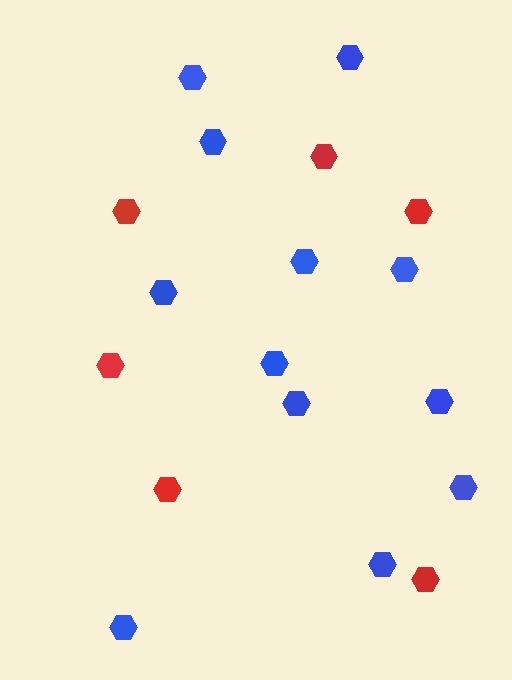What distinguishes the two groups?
There are 2 groups: one group of blue hexagons (12) and one group of red hexagons (6).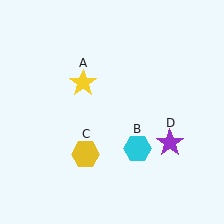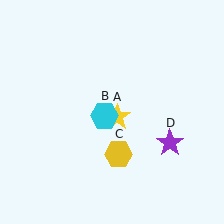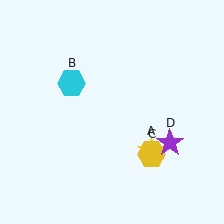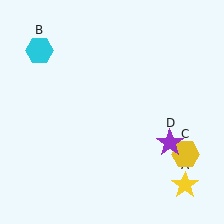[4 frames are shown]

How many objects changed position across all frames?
3 objects changed position: yellow star (object A), cyan hexagon (object B), yellow hexagon (object C).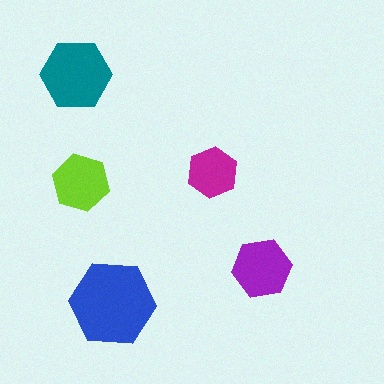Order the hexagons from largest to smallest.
the blue one, the teal one, the purple one, the lime one, the magenta one.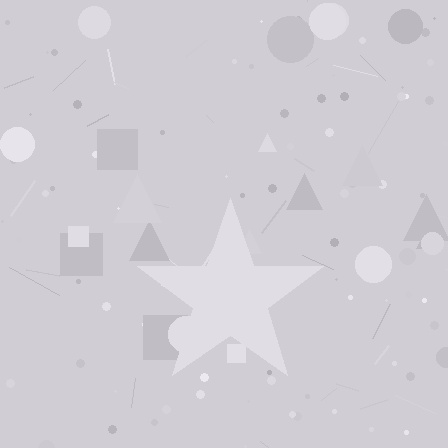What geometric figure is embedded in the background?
A star is embedded in the background.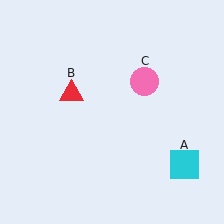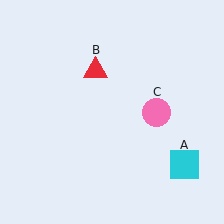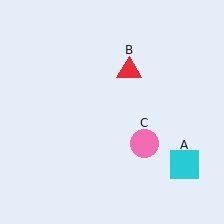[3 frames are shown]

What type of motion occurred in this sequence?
The red triangle (object B), pink circle (object C) rotated clockwise around the center of the scene.